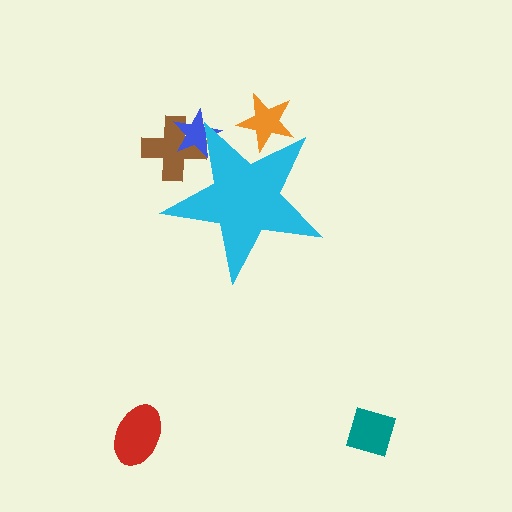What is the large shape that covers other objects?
A cyan star.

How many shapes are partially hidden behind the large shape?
3 shapes are partially hidden.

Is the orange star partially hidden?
Yes, the orange star is partially hidden behind the cyan star.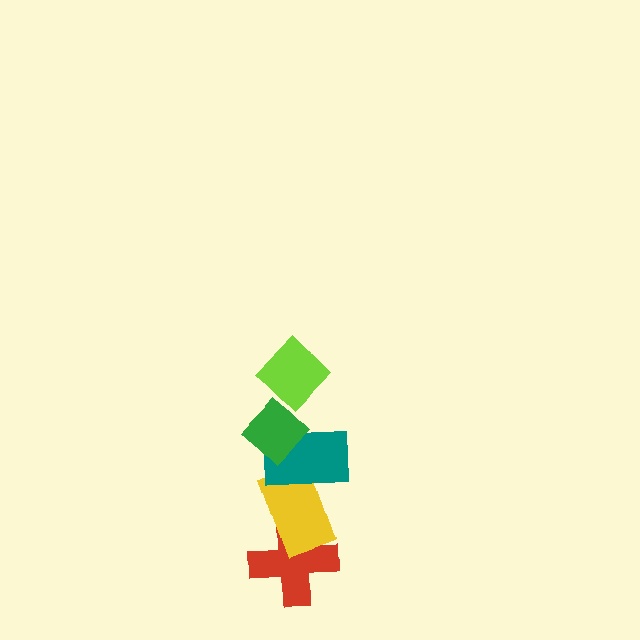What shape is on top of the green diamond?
The lime diamond is on top of the green diamond.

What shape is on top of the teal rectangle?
The green diamond is on top of the teal rectangle.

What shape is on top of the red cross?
The yellow rectangle is on top of the red cross.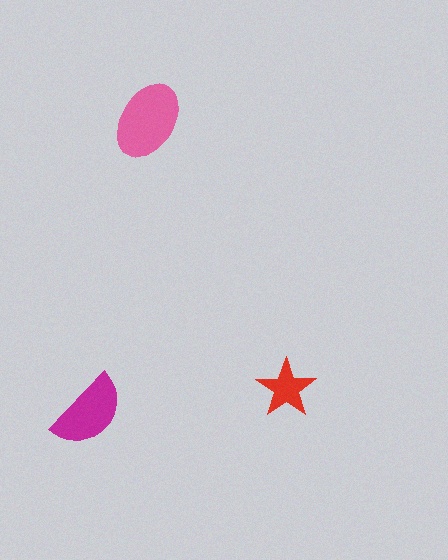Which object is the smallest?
The red star.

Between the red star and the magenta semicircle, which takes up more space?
The magenta semicircle.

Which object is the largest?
The pink ellipse.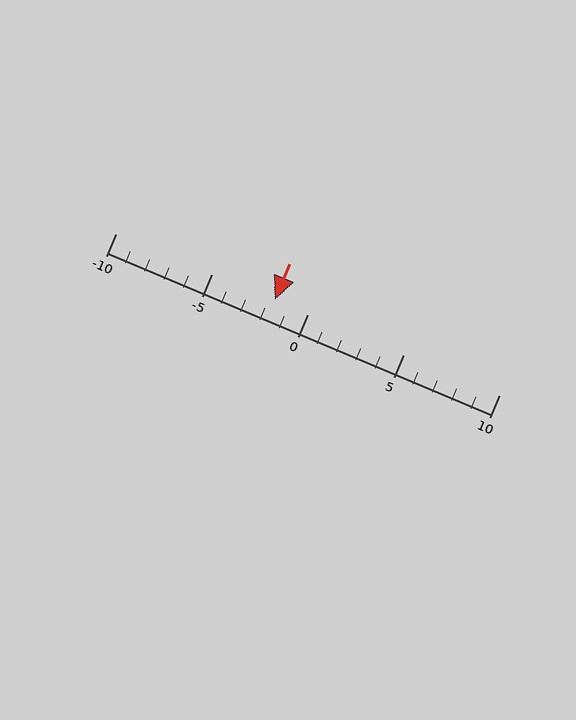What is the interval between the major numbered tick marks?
The major tick marks are spaced 5 units apart.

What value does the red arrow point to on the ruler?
The red arrow points to approximately -2.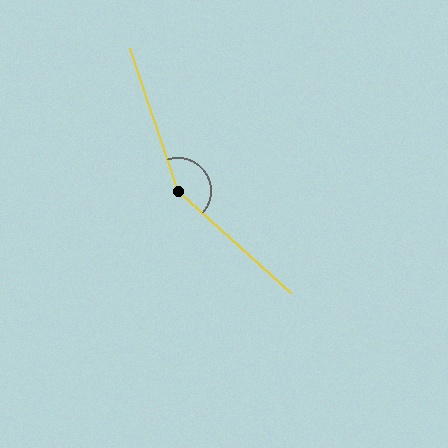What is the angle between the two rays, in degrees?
Approximately 150 degrees.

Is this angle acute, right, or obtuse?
It is obtuse.